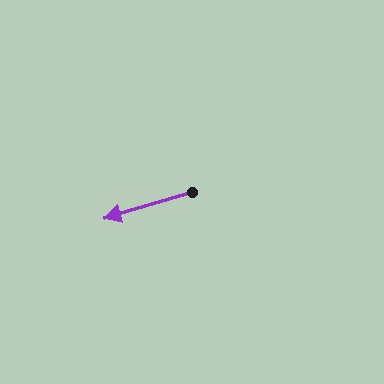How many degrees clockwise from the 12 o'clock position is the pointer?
Approximately 253 degrees.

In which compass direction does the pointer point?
West.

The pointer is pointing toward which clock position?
Roughly 8 o'clock.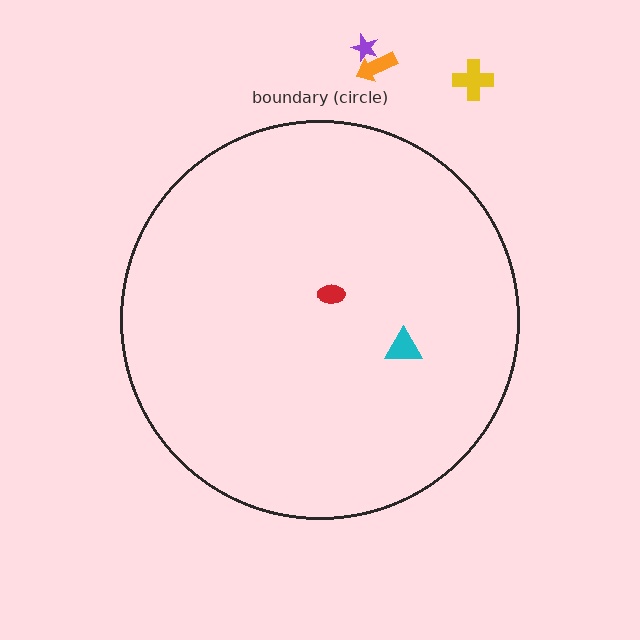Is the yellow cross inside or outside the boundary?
Outside.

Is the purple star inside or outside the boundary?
Outside.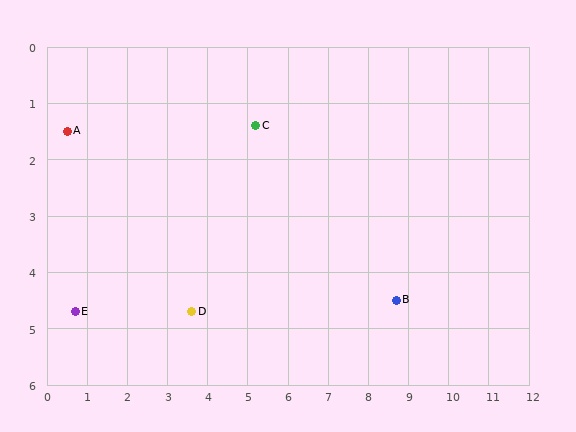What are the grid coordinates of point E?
Point E is at approximately (0.7, 4.7).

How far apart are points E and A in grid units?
Points E and A are about 3.2 grid units apart.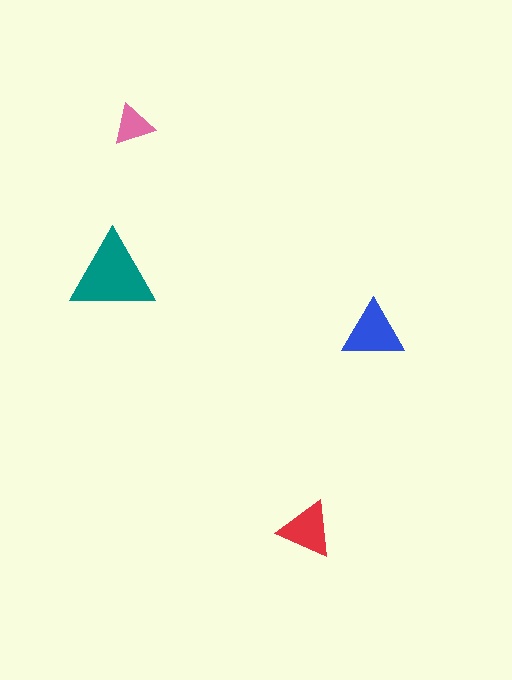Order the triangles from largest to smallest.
the teal one, the blue one, the red one, the pink one.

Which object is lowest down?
The red triangle is bottommost.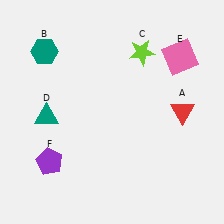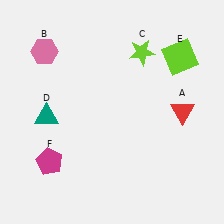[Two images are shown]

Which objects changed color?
B changed from teal to pink. E changed from pink to lime. F changed from purple to magenta.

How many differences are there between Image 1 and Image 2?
There are 3 differences between the two images.